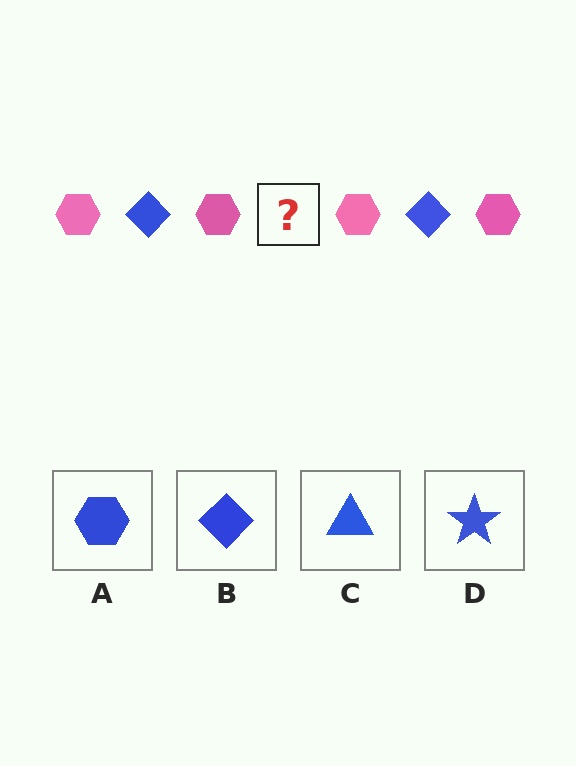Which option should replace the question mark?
Option B.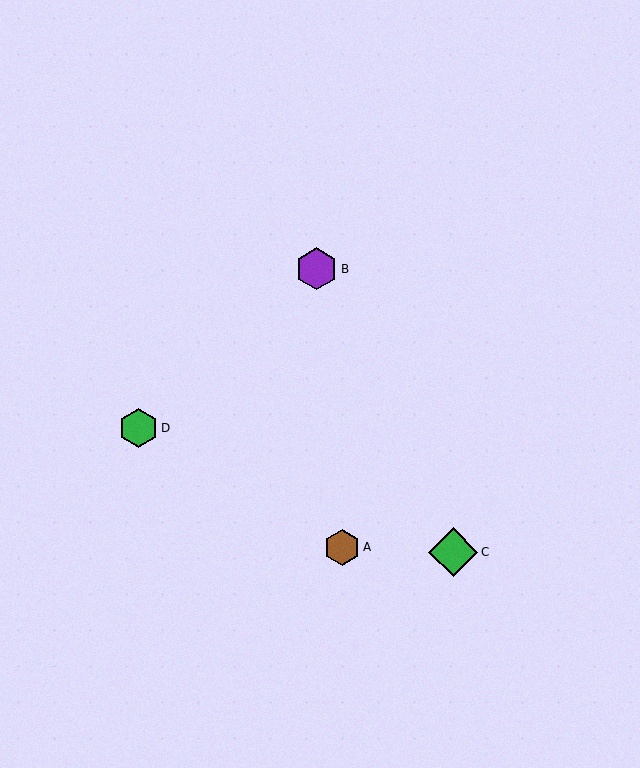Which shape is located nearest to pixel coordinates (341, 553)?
The brown hexagon (labeled A) at (342, 547) is nearest to that location.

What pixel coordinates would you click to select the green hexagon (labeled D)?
Click at (138, 428) to select the green hexagon D.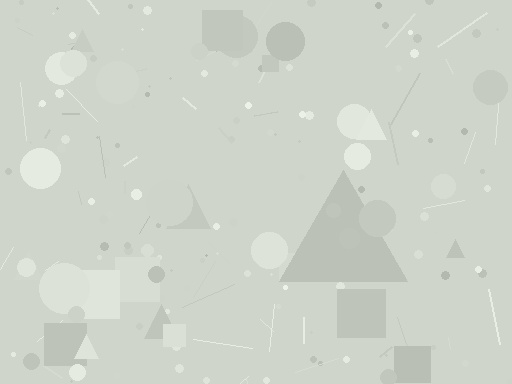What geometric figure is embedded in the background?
A triangle is embedded in the background.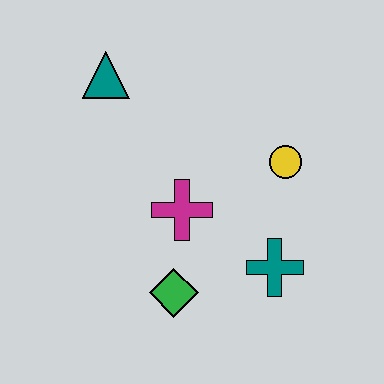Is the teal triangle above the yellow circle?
Yes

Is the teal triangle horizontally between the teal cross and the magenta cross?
No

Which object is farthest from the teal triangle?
The teal cross is farthest from the teal triangle.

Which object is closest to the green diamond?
The magenta cross is closest to the green diamond.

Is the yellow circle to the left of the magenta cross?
No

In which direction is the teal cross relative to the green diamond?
The teal cross is to the right of the green diamond.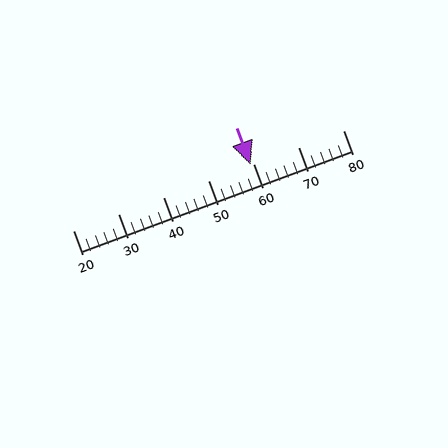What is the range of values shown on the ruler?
The ruler shows values from 20 to 80.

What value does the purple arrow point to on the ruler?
The purple arrow points to approximately 60.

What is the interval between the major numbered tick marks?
The major tick marks are spaced 10 units apart.